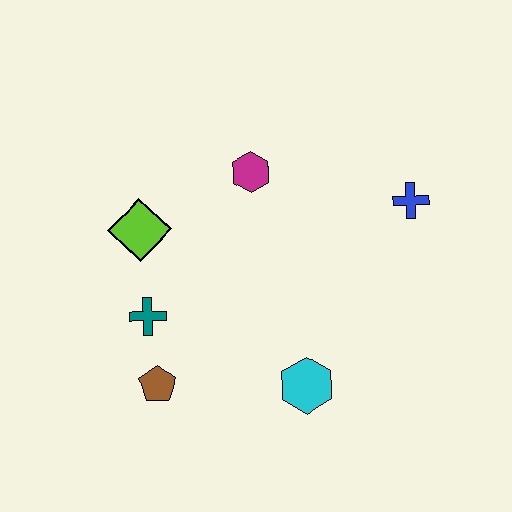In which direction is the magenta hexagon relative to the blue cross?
The magenta hexagon is to the left of the blue cross.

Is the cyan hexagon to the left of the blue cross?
Yes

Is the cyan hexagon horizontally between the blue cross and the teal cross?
Yes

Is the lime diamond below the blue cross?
Yes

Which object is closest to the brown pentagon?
The teal cross is closest to the brown pentagon.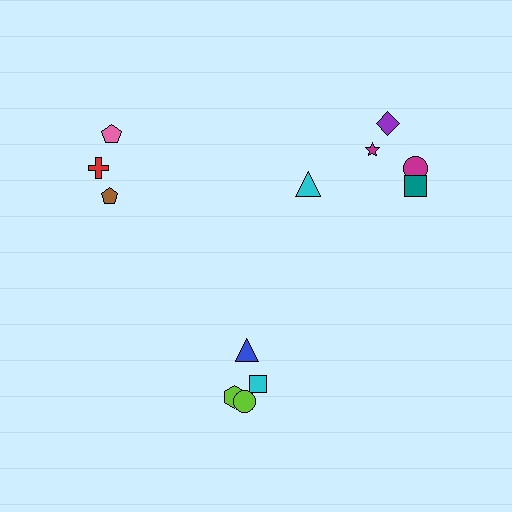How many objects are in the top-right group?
There are 5 objects.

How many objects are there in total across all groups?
There are 12 objects.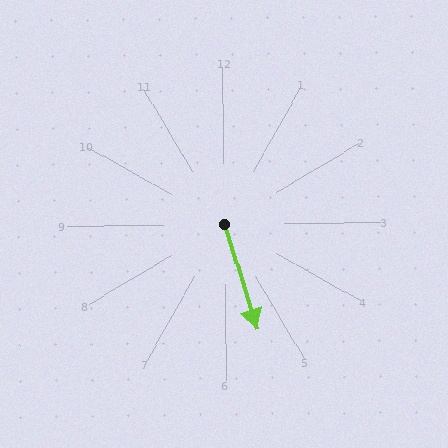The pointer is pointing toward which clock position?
Roughly 5 o'clock.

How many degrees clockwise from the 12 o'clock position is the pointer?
Approximately 163 degrees.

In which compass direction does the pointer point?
South.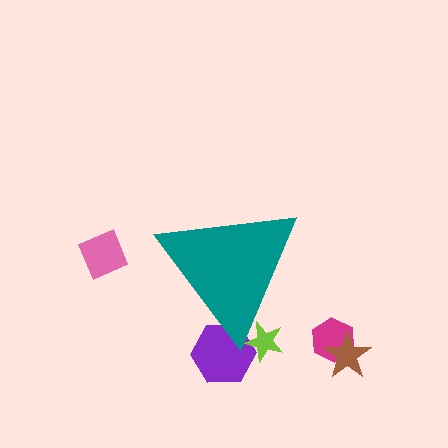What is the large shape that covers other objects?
A teal triangle.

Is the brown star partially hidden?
No, the brown star is fully visible.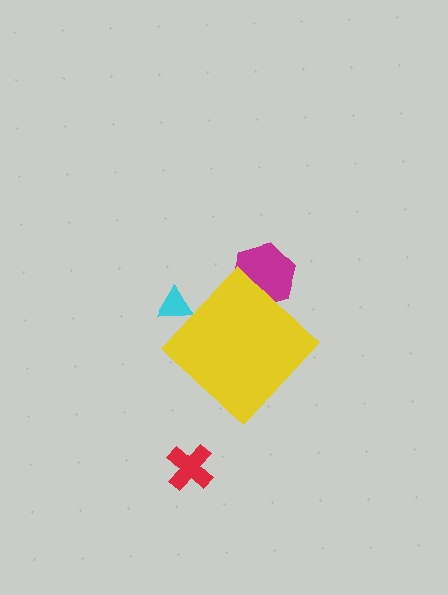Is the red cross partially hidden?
No, the red cross is fully visible.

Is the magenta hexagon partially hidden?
Yes, the magenta hexagon is partially hidden behind the yellow diamond.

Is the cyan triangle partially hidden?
Yes, the cyan triangle is partially hidden behind the yellow diamond.